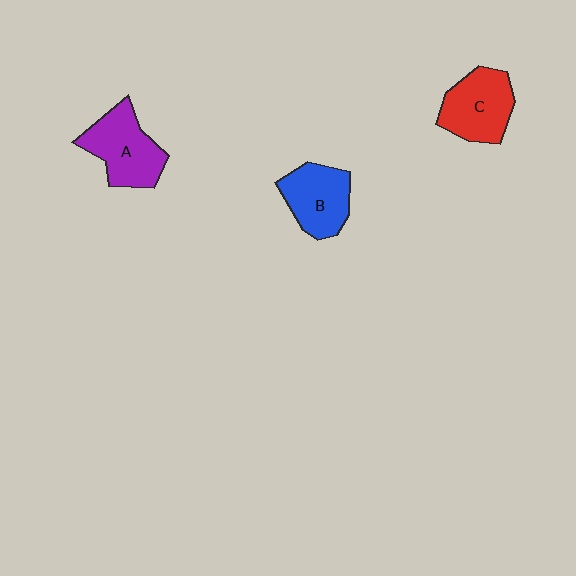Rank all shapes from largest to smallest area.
From largest to smallest: A (purple), C (red), B (blue).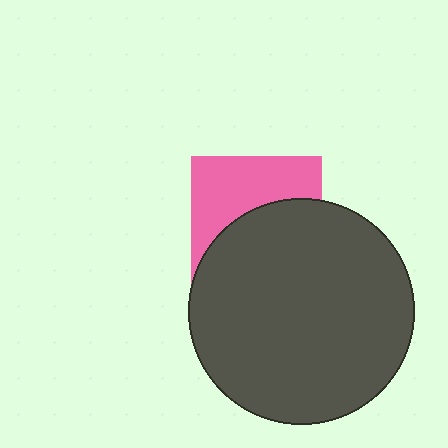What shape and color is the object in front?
The object in front is a dark gray circle.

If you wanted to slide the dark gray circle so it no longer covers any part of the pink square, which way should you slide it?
Slide it down — that is the most direct way to separate the two shapes.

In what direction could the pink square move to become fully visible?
The pink square could move up. That would shift it out from behind the dark gray circle entirely.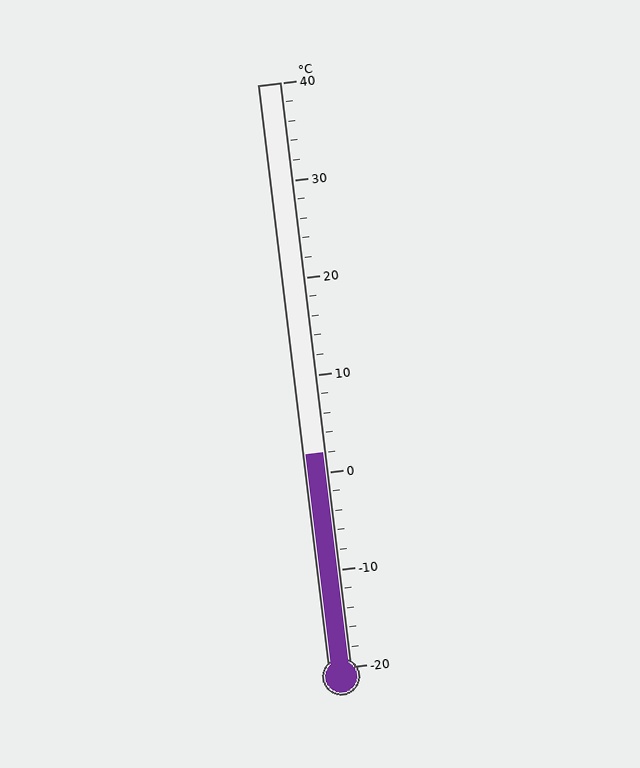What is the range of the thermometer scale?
The thermometer scale ranges from -20°C to 40°C.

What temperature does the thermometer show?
The thermometer shows approximately 2°C.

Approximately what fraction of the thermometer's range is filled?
The thermometer is filled to approximately 35% of its range.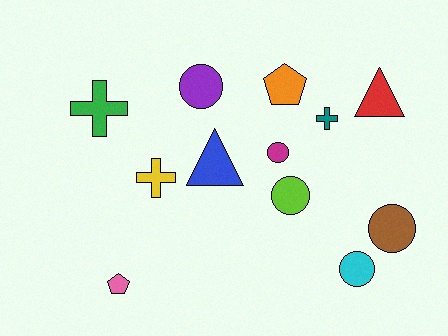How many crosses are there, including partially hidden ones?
There are 3 crosses.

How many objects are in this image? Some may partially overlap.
There are 12 objects.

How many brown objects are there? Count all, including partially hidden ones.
There is 1 brown object.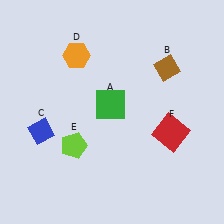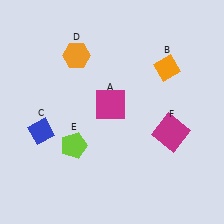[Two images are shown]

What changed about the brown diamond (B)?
In Image 1, B is brown. In Image 2, it changed to orange.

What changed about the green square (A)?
In Image 1, A is green. In Image 2, it changed to magenta.